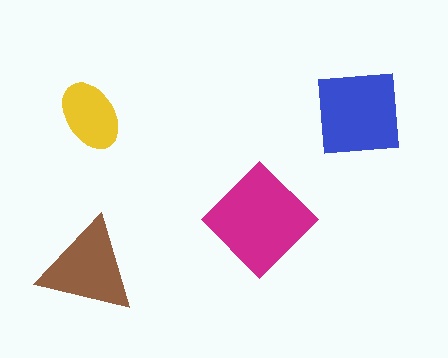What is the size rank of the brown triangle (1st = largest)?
3rd.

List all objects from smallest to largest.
The yellow ellipse, the brown triangle, the blue square, the magenta diamond.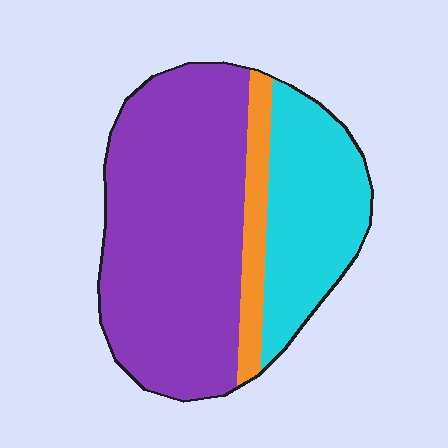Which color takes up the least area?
Orange, at roughly 10%.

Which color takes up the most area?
Purple, at roughly 60%.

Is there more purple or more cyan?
Purple.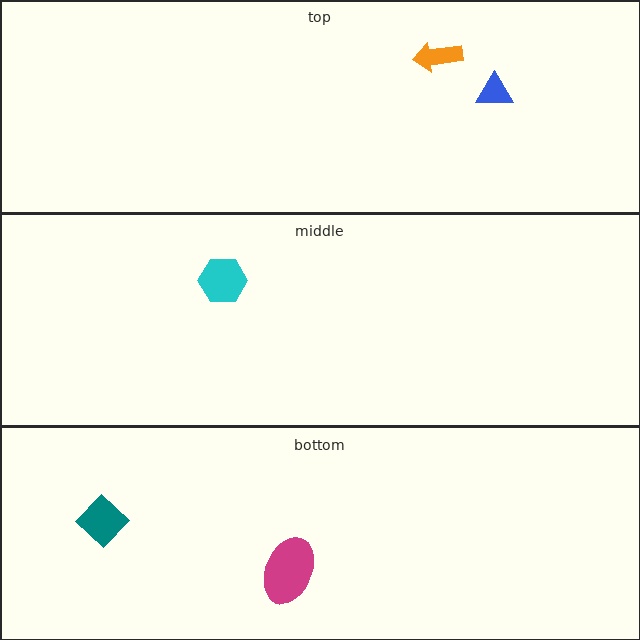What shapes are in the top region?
The blue triangle, the orange arrow.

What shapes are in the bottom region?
The magenta ellipse, the teal diamond.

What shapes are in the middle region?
The cyan hexagon.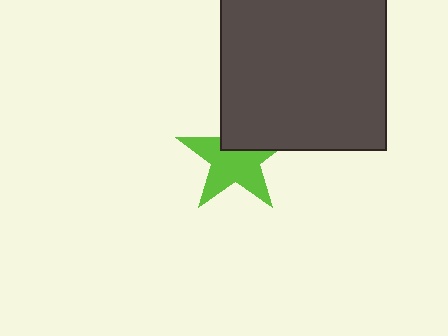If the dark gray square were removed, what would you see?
You would see the complete lime star.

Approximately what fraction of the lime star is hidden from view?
Roughly 35% of the lime star is hidden behind the dark gray square.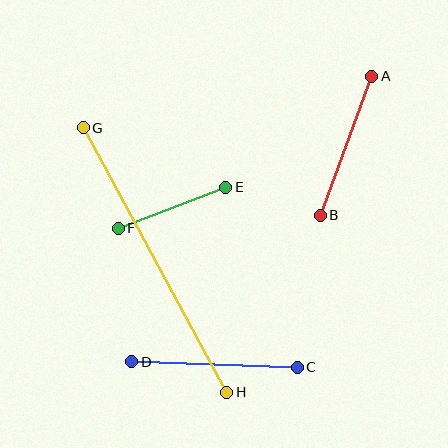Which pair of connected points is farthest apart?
Points G and H are farthest apart.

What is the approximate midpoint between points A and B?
The midpoint is at approximately (346, 146) pixels.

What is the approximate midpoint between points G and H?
The midpoint is at approximately (155, 260) pixels.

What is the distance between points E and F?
The distance is approximately 115 pixels.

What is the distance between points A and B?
The distance is approximately 148 pixels.